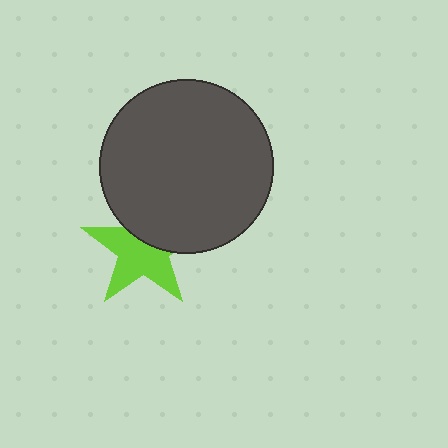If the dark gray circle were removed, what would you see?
You would see the complete lime star.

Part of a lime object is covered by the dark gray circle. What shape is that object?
It is a star.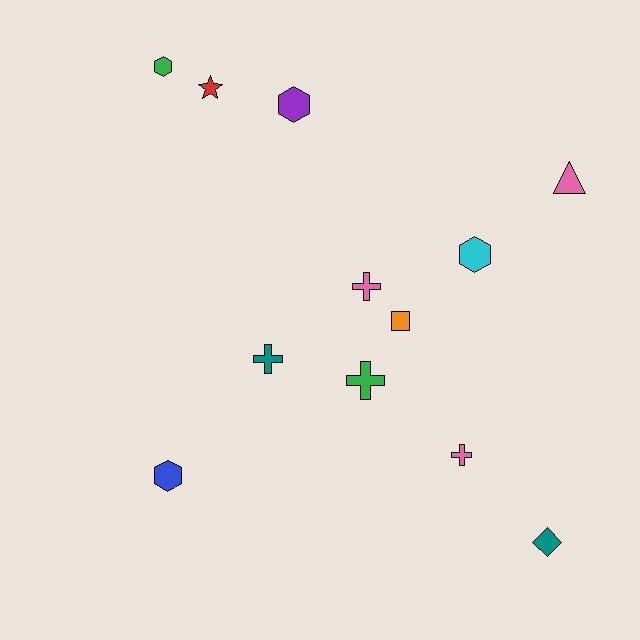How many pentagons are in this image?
There are no pentagons.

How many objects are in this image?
There are 12 objects.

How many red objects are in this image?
There is 1 red object.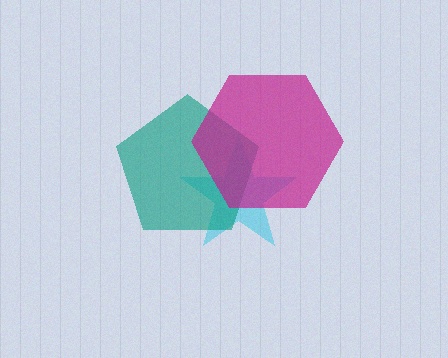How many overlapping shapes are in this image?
There are 3 overlapping shapes in the image.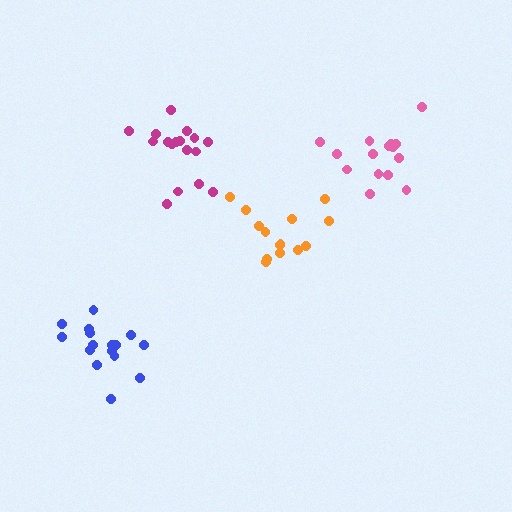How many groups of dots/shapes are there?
There are 4 groups.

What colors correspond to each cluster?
The clusters are colored: orange, blue, magenta, pink.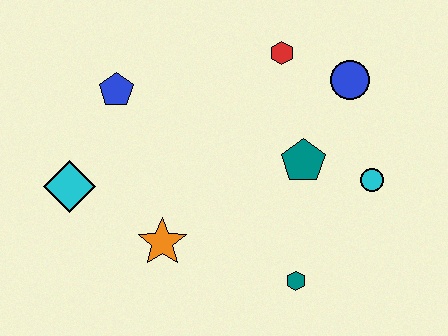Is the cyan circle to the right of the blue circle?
Yes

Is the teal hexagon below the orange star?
Yes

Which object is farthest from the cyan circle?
The cyan diamond is farthest from the cyan circle.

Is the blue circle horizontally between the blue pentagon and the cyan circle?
Yes